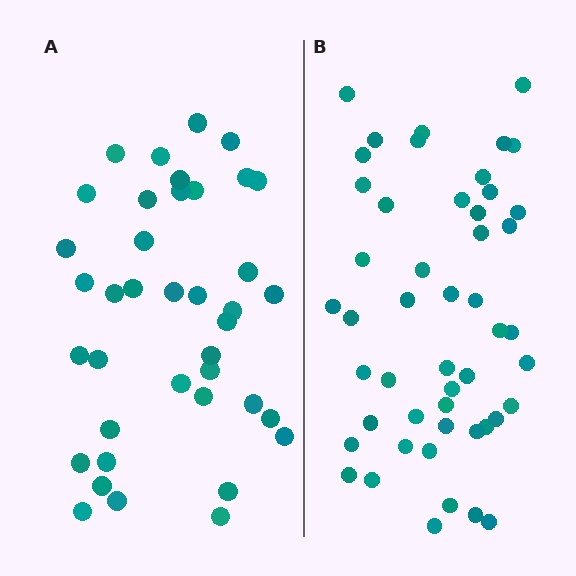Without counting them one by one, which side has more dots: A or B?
Region B (the right region) has more dots.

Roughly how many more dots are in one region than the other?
Region B has roughly 10 or so more dots than region A.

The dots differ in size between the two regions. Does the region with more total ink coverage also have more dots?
No. Region A has more total ink coverage because its dots are larger, but region B actually contains more individual dots. Total area can be misleading — the number of items is what matters here.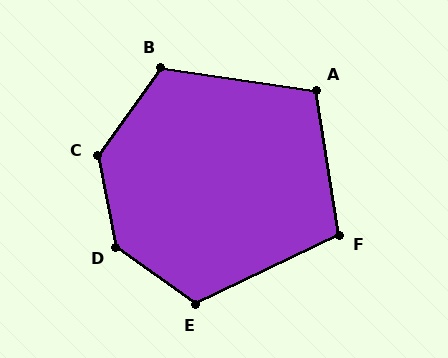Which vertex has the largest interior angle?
D, at approximately 136 degrees.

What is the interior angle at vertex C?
Approximately 134 degrees (obtuse).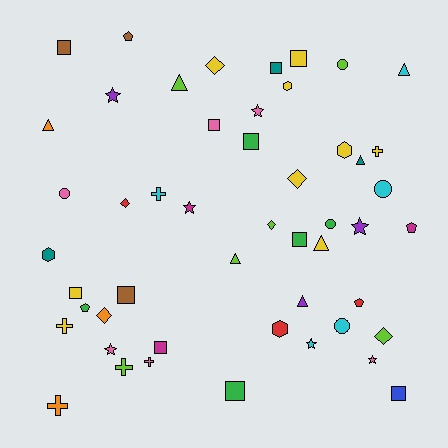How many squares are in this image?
There are 11 squares.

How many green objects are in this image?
There are 5 green objects.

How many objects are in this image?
There are 50 objects.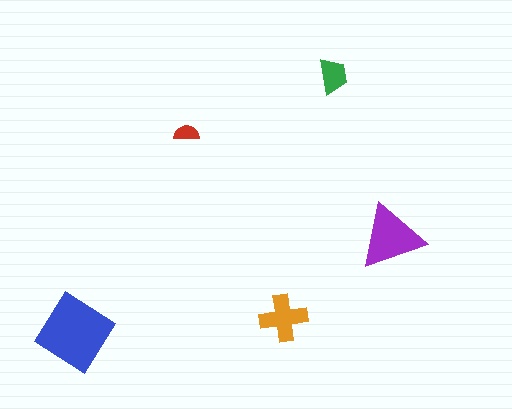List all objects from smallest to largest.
The red semicircle, the green trapezoid, the orange cross, the purple triangle, the blue diamond.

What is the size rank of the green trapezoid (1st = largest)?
4th.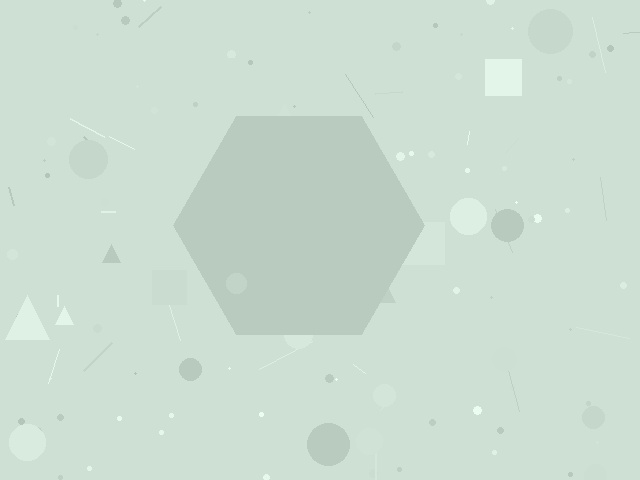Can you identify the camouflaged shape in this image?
The camouflaged shape is a hexagon.